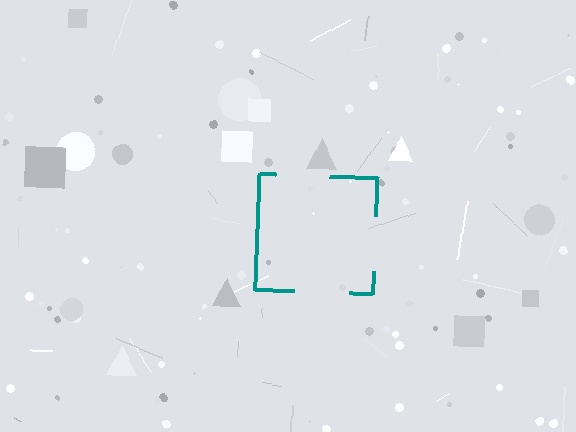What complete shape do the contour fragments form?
The contour fragments form a square.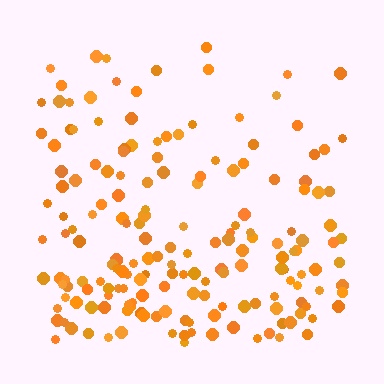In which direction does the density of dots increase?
From top to bottom, with the bottom side densest.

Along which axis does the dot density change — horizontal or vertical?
Vertical.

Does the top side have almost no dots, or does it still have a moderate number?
Still a moderate number, just noticeably fewer than the bottom.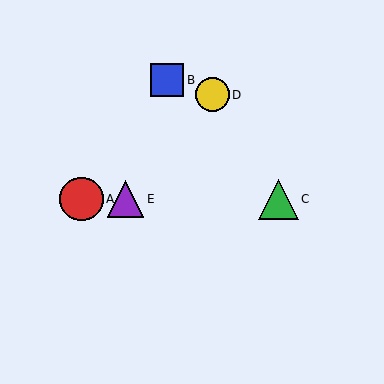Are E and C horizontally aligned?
Yes, both are at y≈199.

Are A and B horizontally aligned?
No, A is at y≈199 and B is at y≈80.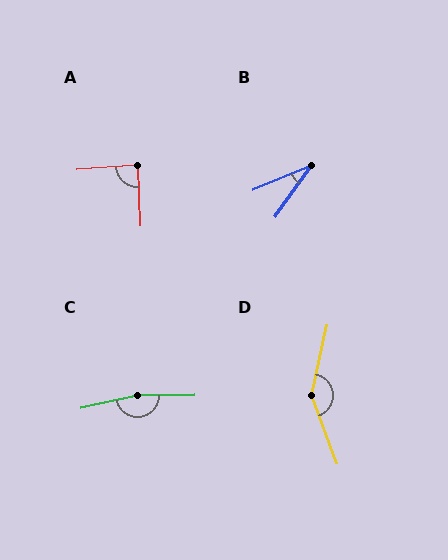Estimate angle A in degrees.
Approximately 88 degrees.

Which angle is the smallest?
B, at approximately 32 degrees.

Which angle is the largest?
C, at approximately 167 degrees.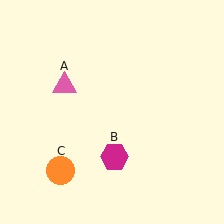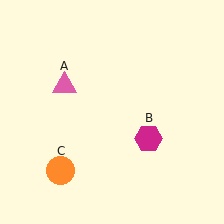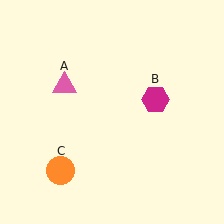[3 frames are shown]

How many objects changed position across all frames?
1 object changed position: magenta hexagon (object B).